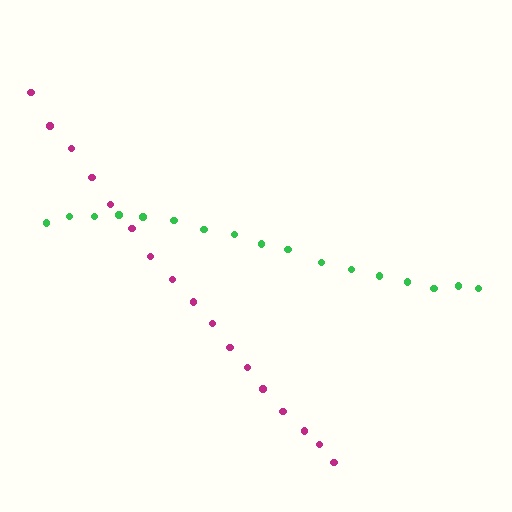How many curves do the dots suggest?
There are 2 distinct paths.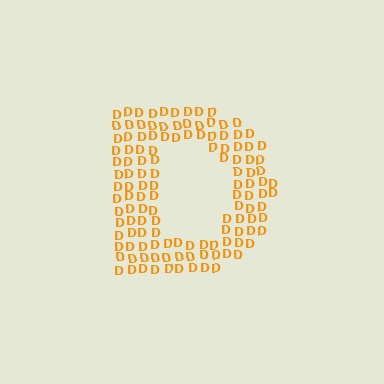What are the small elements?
The small elements are letter D's.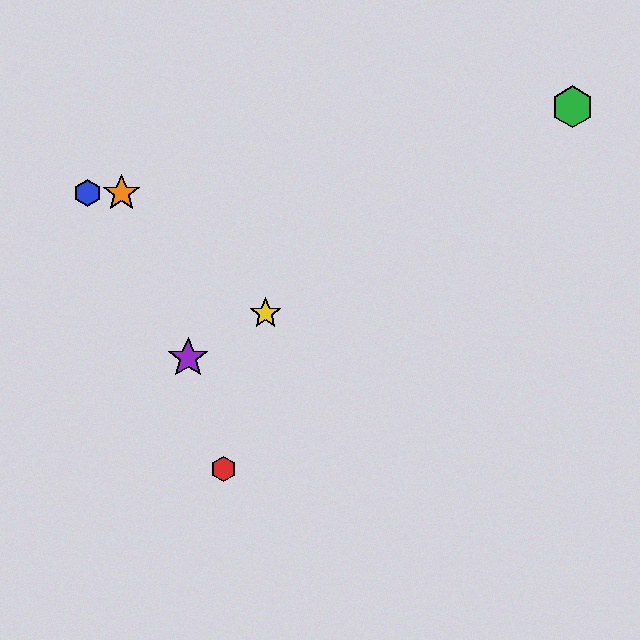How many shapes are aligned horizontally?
2 shapes (the blue hexagon, the orange star) are aligned horizontally.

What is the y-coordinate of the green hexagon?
The green hexagon is at y≈107.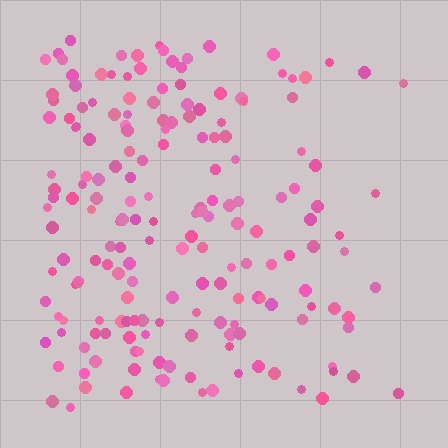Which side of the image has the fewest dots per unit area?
The right.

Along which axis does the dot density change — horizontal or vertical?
Horizontal.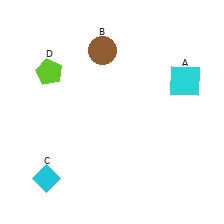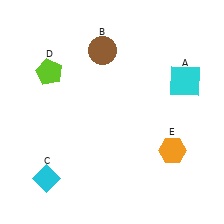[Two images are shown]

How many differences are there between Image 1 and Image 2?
There is 1 difference between the two images.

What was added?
An orange hexagon (E) was added in Image 2.